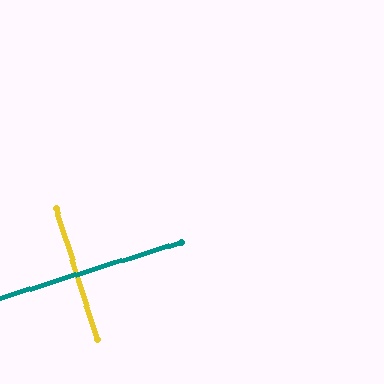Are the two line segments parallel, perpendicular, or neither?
Perpendicular — they meet at approximately 90°.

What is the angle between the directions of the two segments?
Approximately 90 degrees.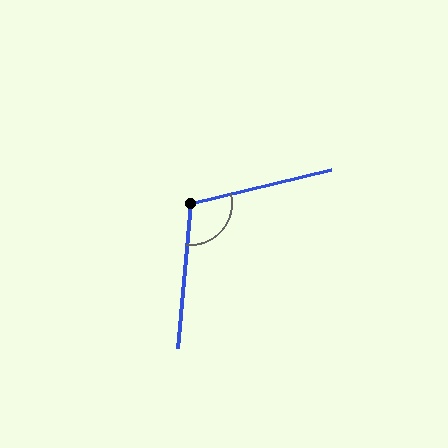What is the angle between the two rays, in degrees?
Approximately 109 degrees.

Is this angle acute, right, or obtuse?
It is obtuse.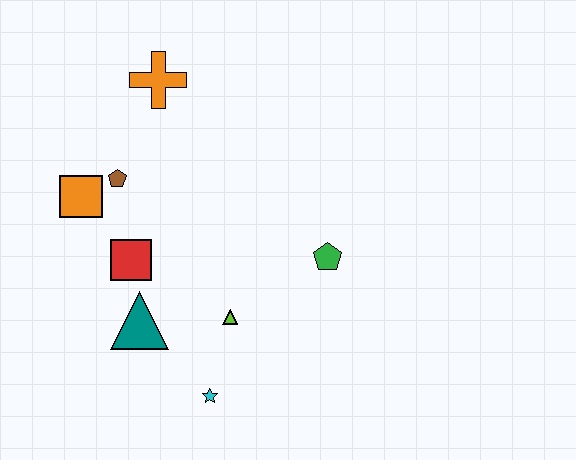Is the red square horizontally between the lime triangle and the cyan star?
No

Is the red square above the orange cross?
No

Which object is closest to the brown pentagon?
The orange square is closest to the brown pentagon.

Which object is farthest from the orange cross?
The cyan star is farthest from the orange cross.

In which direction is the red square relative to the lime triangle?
The red square is to the left of the lime triangle.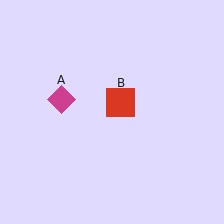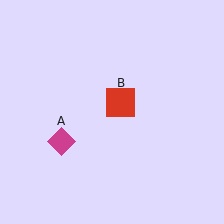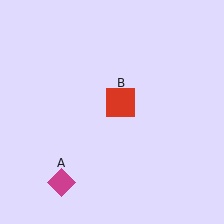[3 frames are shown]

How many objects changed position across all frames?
1 object changed position: magenta diamond (object A).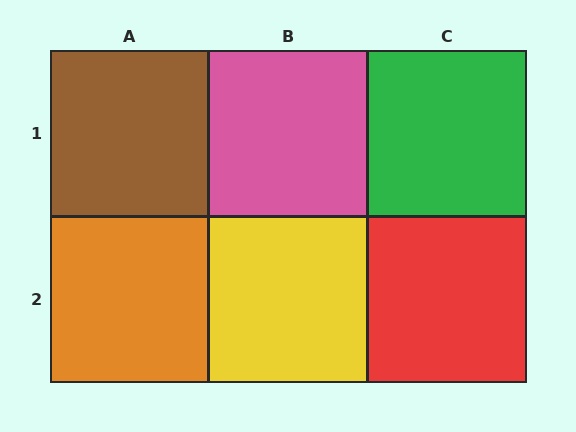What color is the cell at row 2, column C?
Red.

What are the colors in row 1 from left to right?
Brown, pink, green.